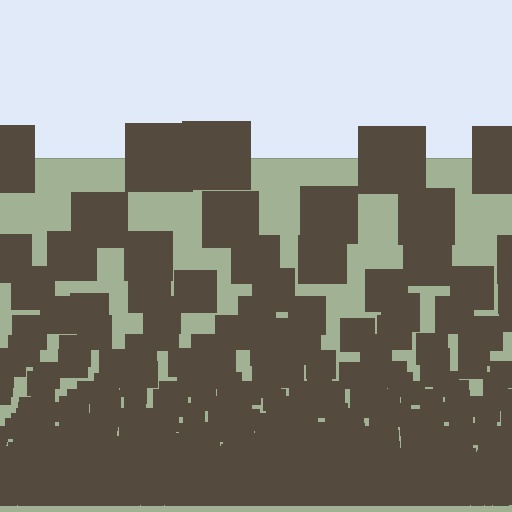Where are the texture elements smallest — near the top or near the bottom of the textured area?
Near the bottom.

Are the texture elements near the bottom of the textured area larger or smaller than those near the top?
Smaller. The gradient is inverted — elements near the bottom are smaller and denser.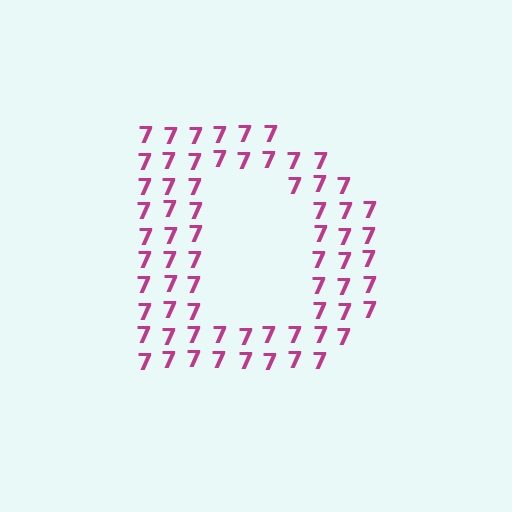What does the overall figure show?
The overall figure shows the letter D.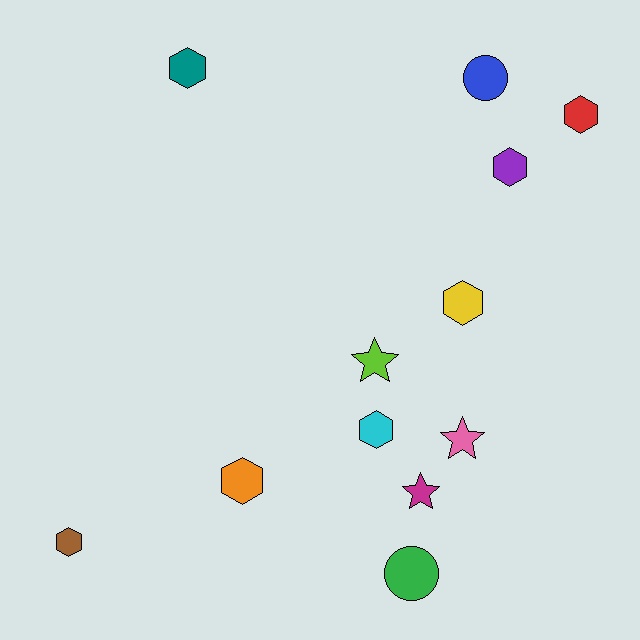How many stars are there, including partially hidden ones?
There are 3 stars.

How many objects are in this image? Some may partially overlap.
There are 12 objects.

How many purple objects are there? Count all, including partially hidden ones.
There is 1 purple object.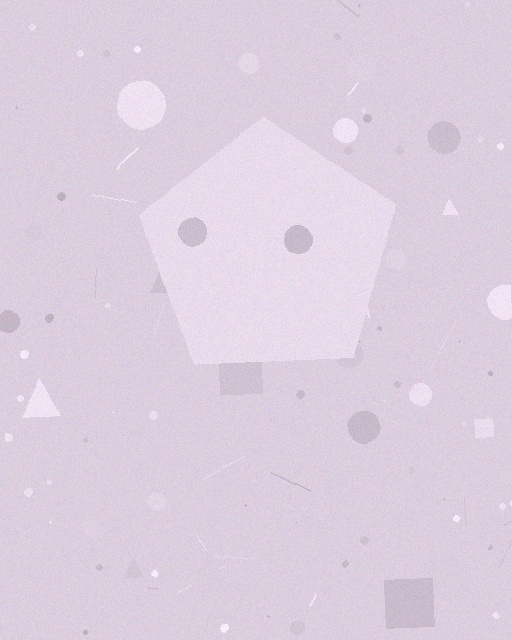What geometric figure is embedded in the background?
A pentagon is embedded in the background.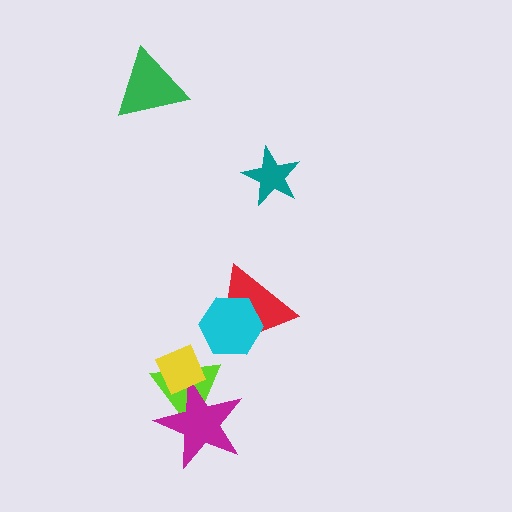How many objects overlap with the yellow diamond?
2 objects overlap with the yellow diamond.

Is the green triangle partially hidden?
No, no other shape covers it.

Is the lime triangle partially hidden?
Yes, it is partially covered by another shape.